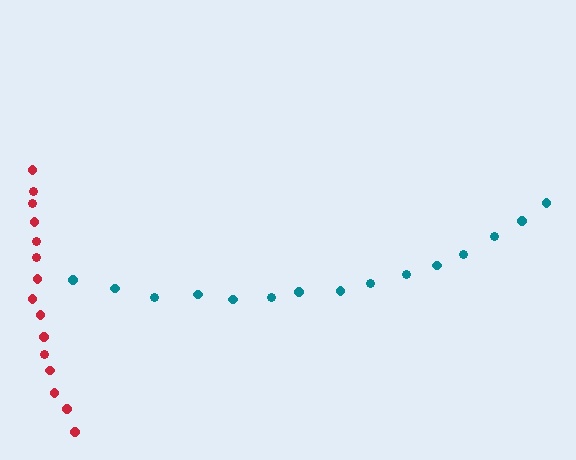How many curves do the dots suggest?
There are 2 distinct paths.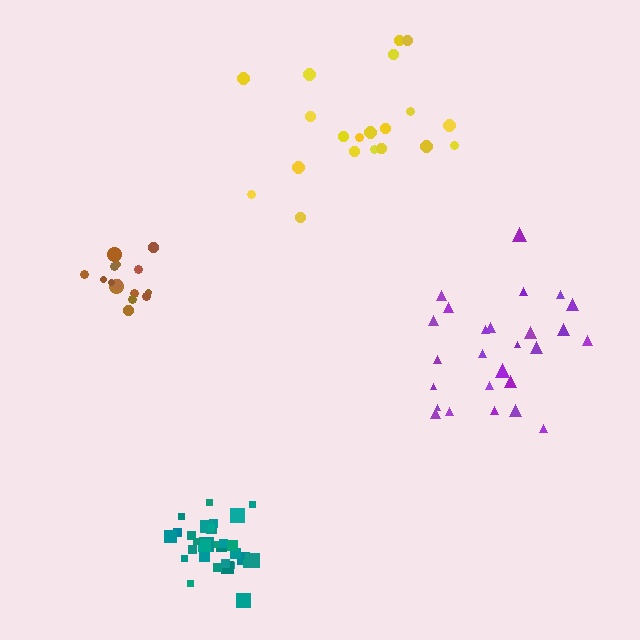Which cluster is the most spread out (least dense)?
Yellow.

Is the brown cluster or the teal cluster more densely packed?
Teal.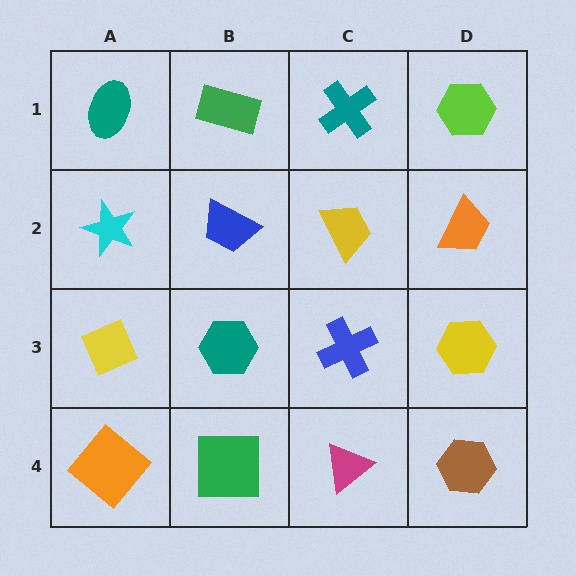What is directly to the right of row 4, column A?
A green square.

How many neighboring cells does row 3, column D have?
3.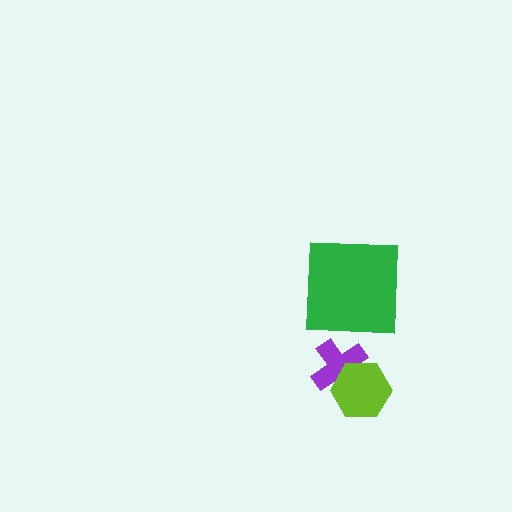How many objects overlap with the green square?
0 objects overlap with the green square.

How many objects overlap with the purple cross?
1 object overlaps with the purple cross.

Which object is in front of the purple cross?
The lime hexagon is in front of the purple cross.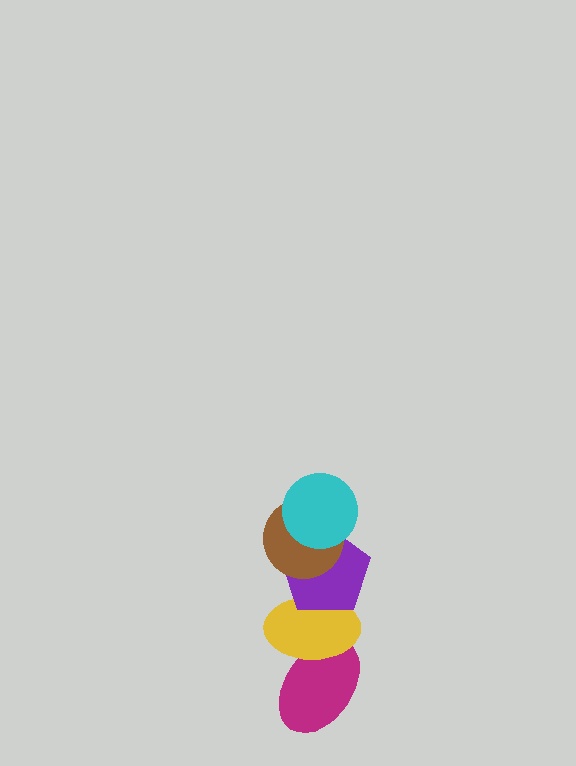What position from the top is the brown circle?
The brown circle is 2nd from the top.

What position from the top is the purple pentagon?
The purple pentagon is 3rd from the top.